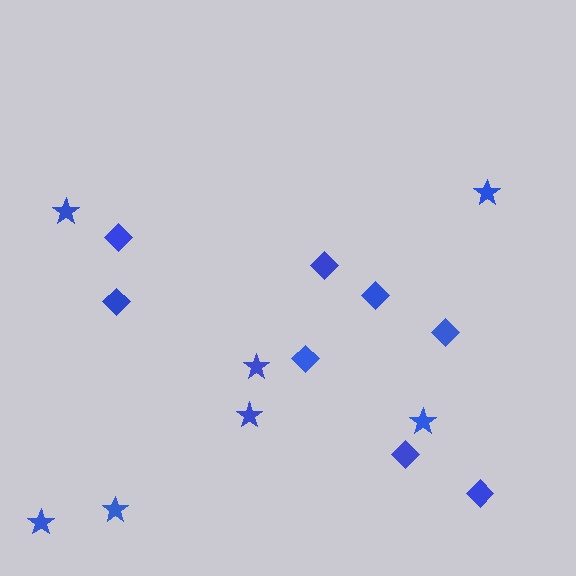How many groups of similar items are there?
There are 2 groups: one group of diamonds (8) and one group of stars (7).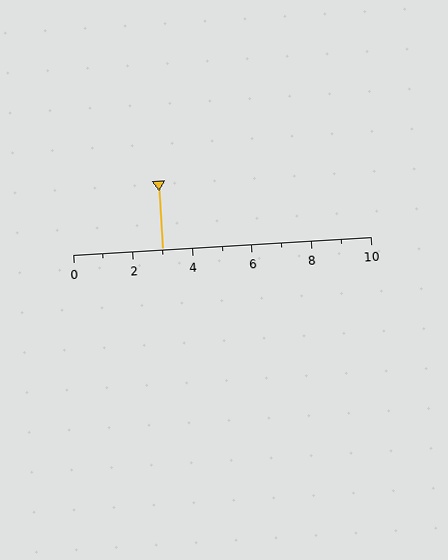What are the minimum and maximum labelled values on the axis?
The axis runs from 0 to 10.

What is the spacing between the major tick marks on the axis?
The major ticks are spaced 2 apart.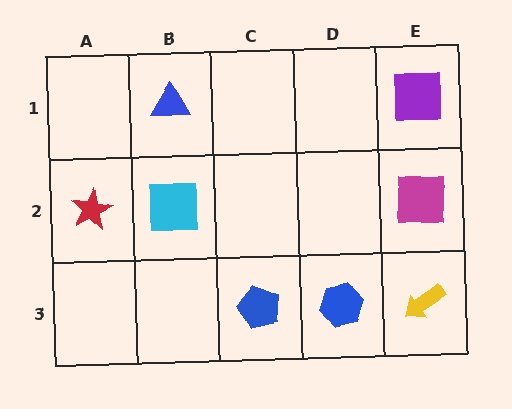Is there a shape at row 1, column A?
No, that cell is empty.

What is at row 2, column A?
A red star.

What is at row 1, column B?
A blue triangle.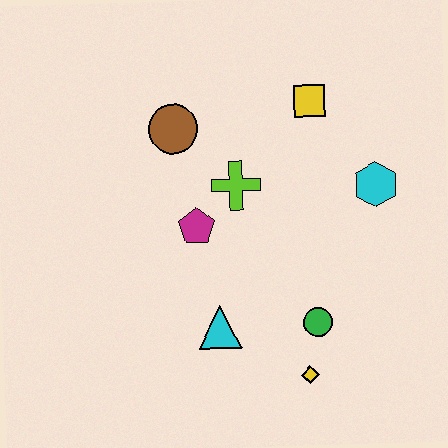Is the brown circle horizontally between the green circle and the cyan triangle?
No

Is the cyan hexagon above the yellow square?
No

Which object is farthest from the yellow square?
The yellow diamond is farthest from the yellow square.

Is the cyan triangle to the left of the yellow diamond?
Yes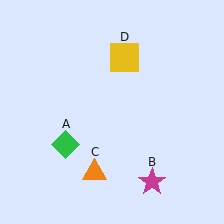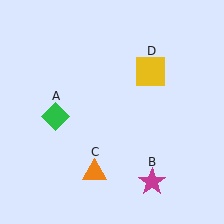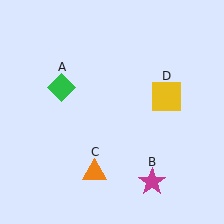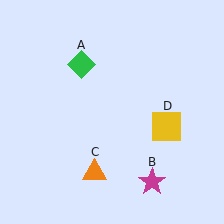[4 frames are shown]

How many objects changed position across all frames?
2 objects changed position: green diamond (object A), yellow square (object D).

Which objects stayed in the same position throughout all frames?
Magenta star (object B) and orange triangle (object C) remained stationary.